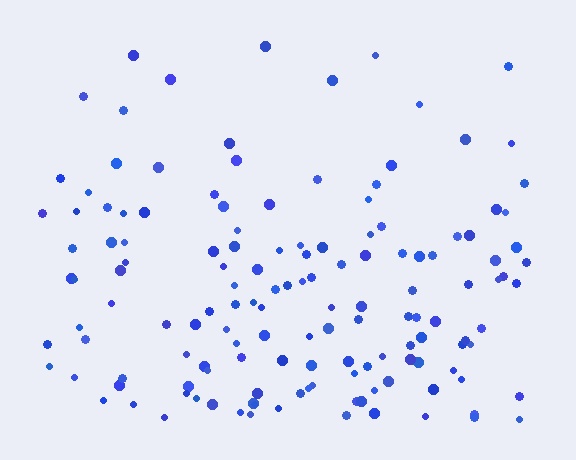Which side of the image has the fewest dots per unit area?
The top.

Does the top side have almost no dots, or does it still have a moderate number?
Still a moderate number, just noticeably fewer than the bottom.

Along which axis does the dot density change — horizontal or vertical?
Vertical.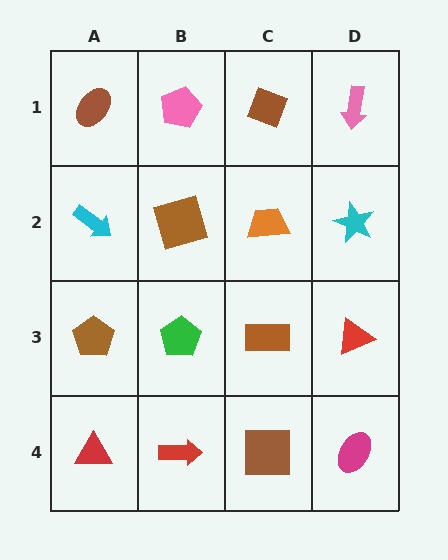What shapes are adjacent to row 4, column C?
A brown rectangle (row 3, column C), a red arrow (row 4, column B), a magenta ellipse (row 4, column D).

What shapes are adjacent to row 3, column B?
A brown square (row 2, column B), a red arrow (row 4, column B), a brown pentagon (row 3, column A), a brown rectangle (row 3, column C).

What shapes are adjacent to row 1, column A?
A cyan arrow (row 2, column A), a pink pentagon (row 1, column B).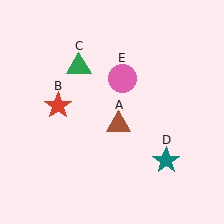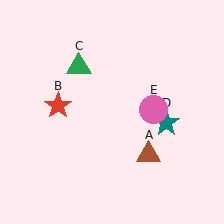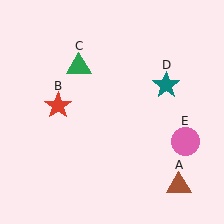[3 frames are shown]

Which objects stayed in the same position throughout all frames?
Red star (object B) and green triangle (object C) remained stationary.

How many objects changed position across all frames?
3 objects changed position: brown triangle (object A), teal star (object D), pink circle (object E).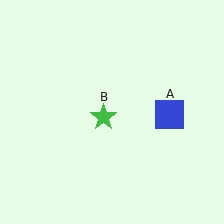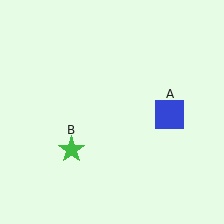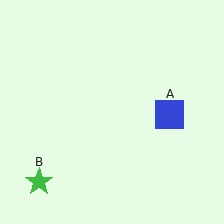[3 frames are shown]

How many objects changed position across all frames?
1 object changed position: green star (object B).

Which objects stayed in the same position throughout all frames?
Blue square (object A) remained stationary.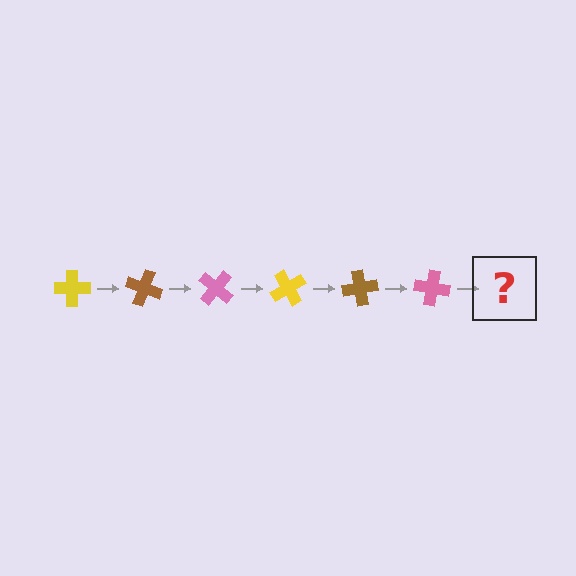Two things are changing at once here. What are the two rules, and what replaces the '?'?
The two rules are that it rotates 20 degrees each step and the color cycles through yellow, brown, and pink. The '?' should be a yellow cross, rotated 120 degrees from the start.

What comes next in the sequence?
The next element should be a yellow cross, rotated 120 degrees from the start.